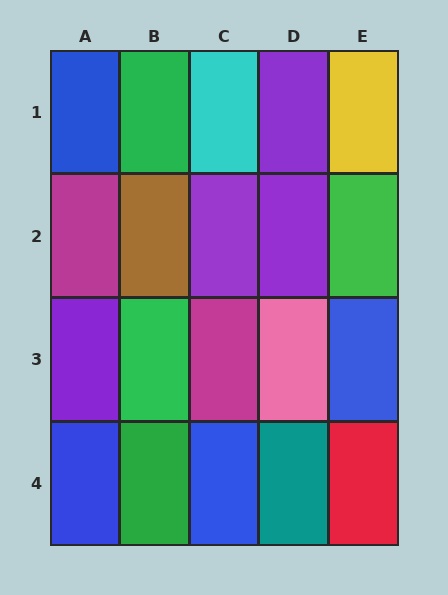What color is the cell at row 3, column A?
Purple.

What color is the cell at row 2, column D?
Purple.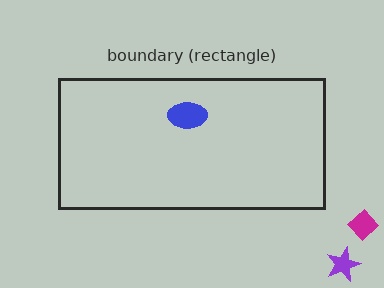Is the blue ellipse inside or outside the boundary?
Inside.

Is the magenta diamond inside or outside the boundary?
Outside.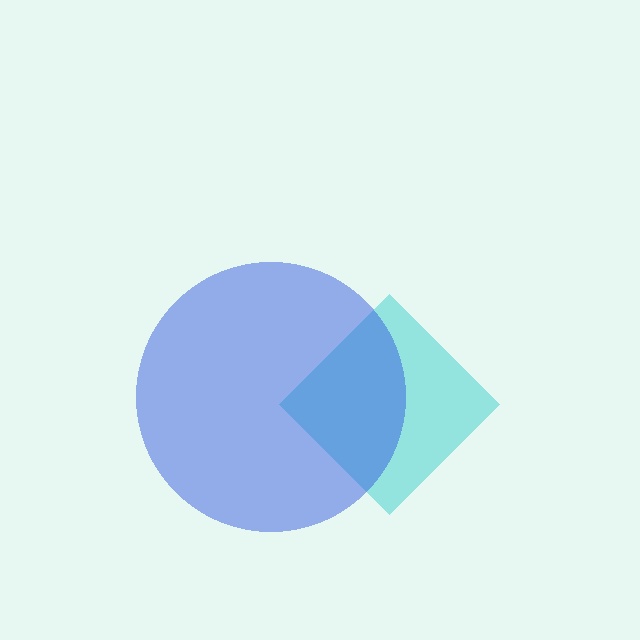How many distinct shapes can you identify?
There are 2 distinct shapes: a cyan diamond, a blue circle.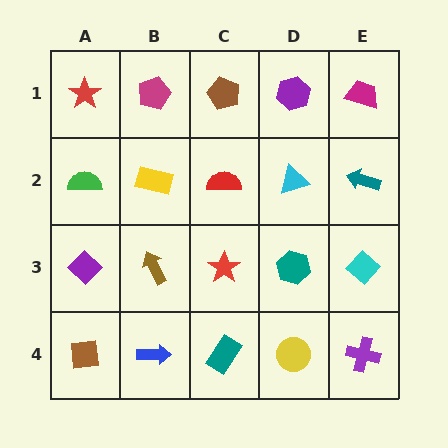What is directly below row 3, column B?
A blue arrow.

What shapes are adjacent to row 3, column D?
A cyan triangle (row 2, column D), a yellow circle (row 4, column D), a red star (row 3, column C), a cyan diamond (row 3, column E).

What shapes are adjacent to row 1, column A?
A green semicircle (row 2, column A), a magenta pentagon (row 1, column B).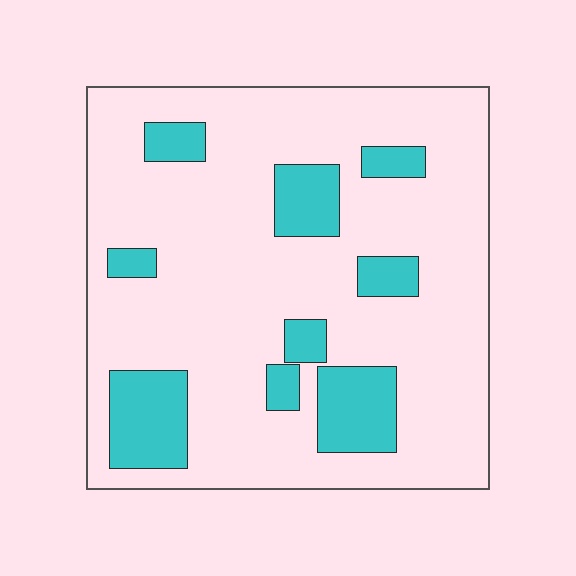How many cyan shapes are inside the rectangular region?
9.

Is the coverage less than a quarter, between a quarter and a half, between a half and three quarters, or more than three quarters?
Less than a quarter.